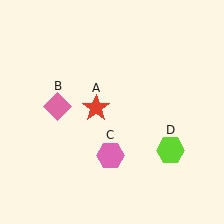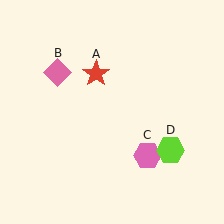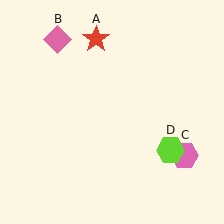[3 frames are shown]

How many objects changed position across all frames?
3 objects changed position: red star (object A), pink diamond (object B), pink hexagon (object C).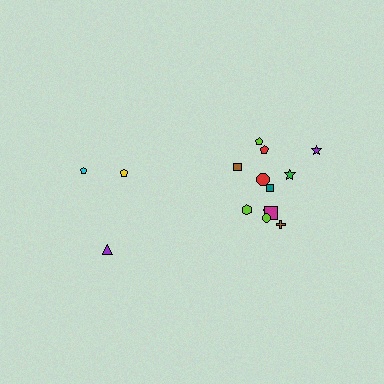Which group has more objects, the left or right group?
The right group.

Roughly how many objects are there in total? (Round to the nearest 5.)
Roughly 15 objects in total.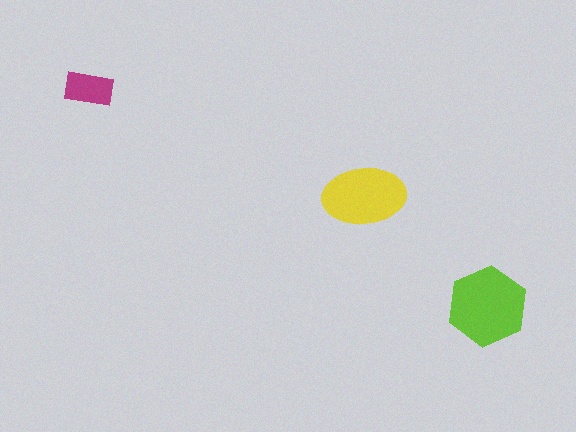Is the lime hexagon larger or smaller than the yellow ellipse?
Larger.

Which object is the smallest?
The magenta rectangle.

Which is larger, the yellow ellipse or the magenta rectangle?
The yellow ellipse.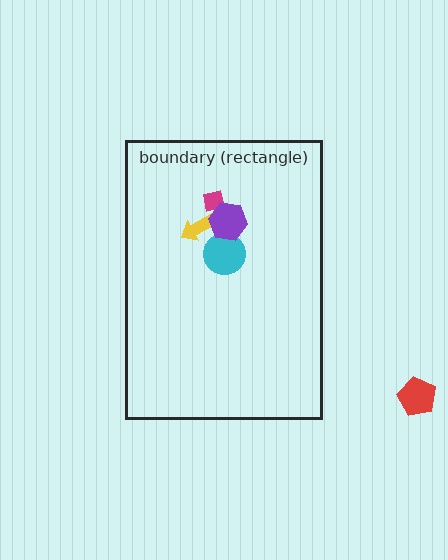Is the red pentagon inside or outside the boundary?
Outside.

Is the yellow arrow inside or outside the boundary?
Inside.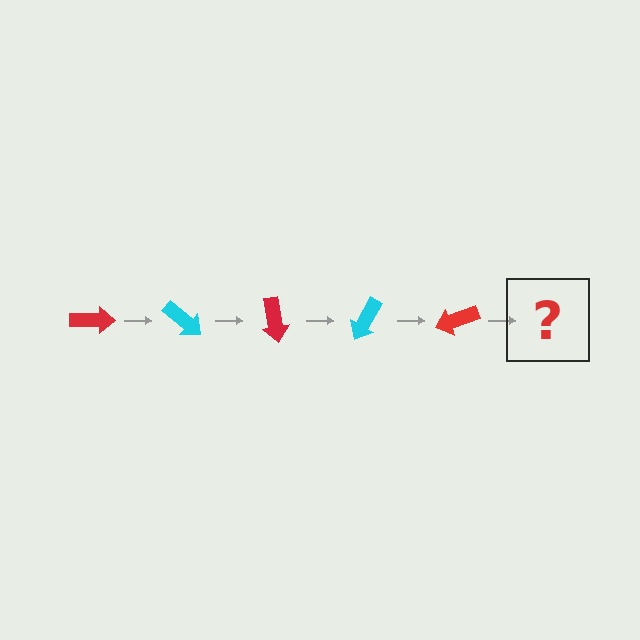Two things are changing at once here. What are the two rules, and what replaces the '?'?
The two rules are that it rotates 40 degrees each step and the color cycles through red and cyan. The '?' should be a cyan arrow, rotated 200 degrees from the start.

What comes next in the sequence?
The next element should be a cyan arrow, rotated 200 degrees from the start.